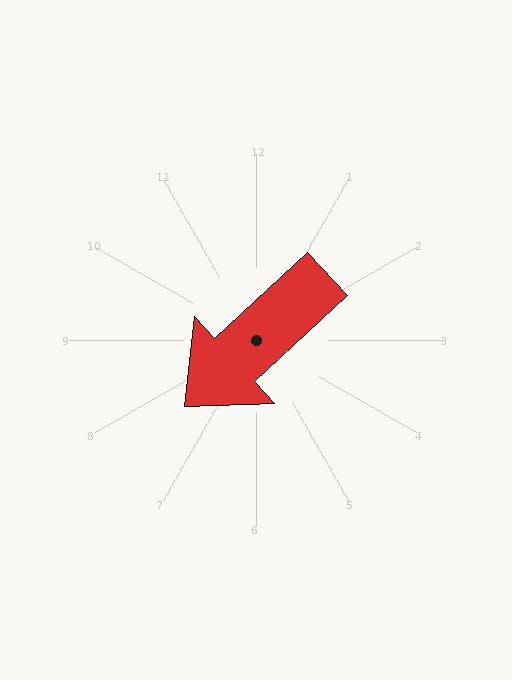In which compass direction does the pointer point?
Southwest.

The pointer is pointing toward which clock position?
Roughly 8 o'clock.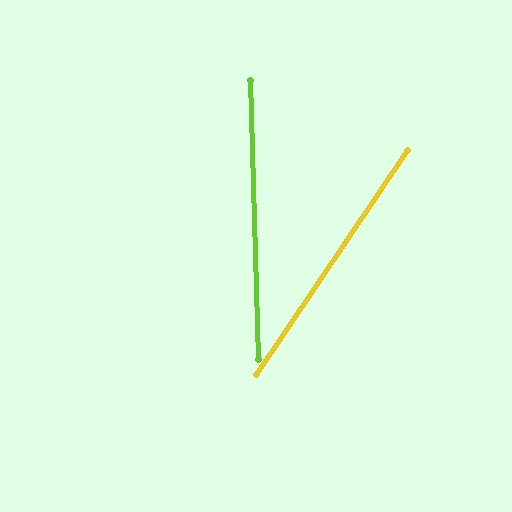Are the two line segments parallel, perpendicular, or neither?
Neither parallel nor perpendicular — they differ by about 36°.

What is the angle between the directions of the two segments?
Approximately 36 degrees.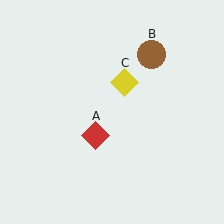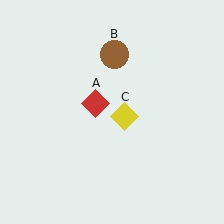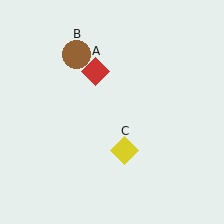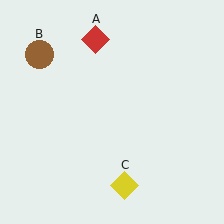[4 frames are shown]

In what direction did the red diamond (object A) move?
The red diamond (object A) moved up.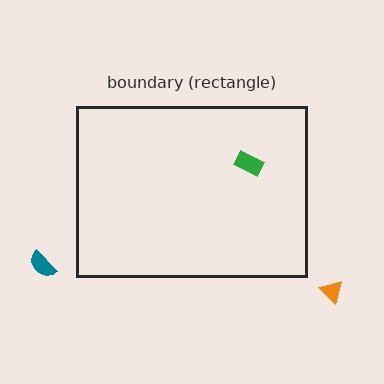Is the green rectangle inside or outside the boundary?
Inside.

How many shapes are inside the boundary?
1 inside, 2 outside.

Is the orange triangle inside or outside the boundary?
Outside.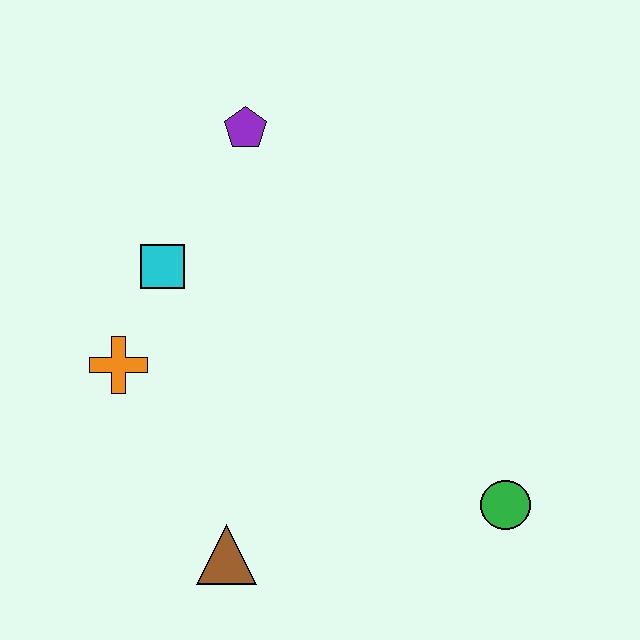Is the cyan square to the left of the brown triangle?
Yes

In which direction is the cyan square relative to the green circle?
The cyan square is to the left of the green circle.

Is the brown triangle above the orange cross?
No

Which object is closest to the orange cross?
The cyan square is closest to the orange cross.